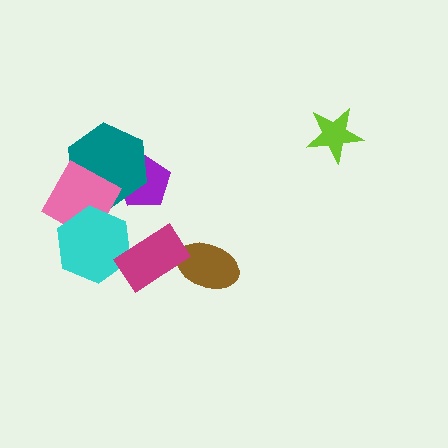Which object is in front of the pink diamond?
The cyan hexagon is in front of the pink diamond.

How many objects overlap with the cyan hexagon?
2 objects overlap with the cyan hexagon.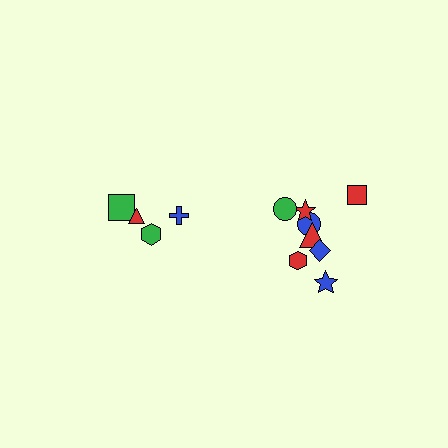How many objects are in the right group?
There are 8 objects.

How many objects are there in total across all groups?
There are 12 objects.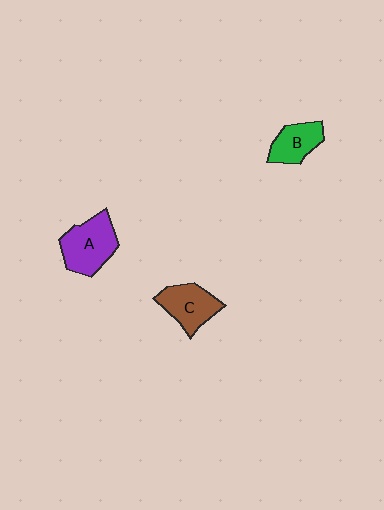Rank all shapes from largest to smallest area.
From largest to smallest: A (purple), C (brown), B (green).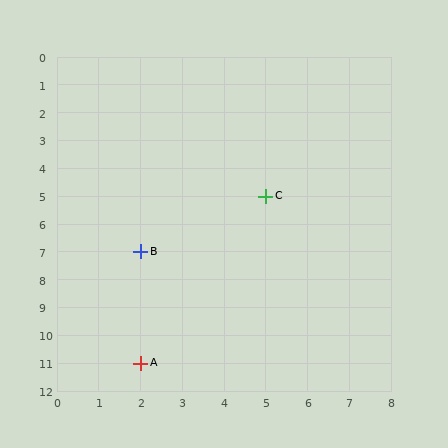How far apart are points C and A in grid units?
Points C and A are 3 columns and 6 rows apart (about 6.7 grid units diagonally).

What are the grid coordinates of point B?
Point B is at grid coordinates (2, 7).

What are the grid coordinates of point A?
Point A is at grid coordinates (2, 11).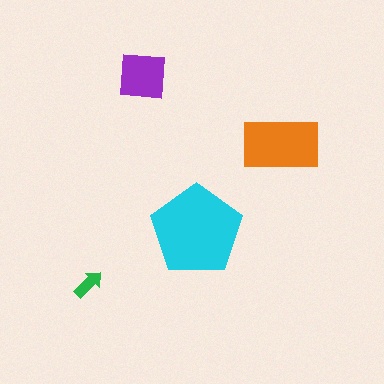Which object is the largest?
The cyan pentagon.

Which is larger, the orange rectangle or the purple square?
The orange rectangle.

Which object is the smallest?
The green arrow.